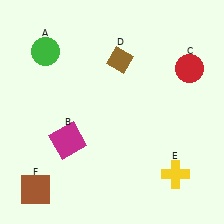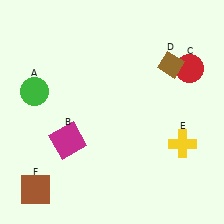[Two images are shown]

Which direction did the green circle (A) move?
The green circle (A) moved down.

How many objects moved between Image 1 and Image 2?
3 objects moved between the two images.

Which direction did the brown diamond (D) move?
The brown diamond (D) moved right.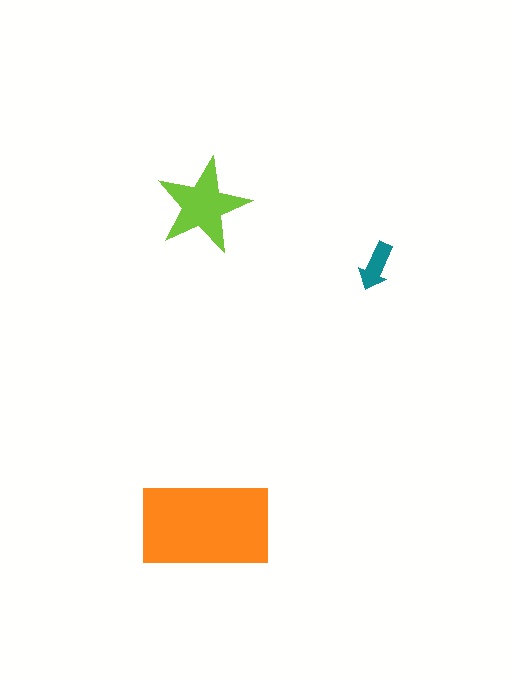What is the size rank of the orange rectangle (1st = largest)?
1st.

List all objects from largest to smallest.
The orange rectangle, the lime star, the teal arrow.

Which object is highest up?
The lime star is topmost.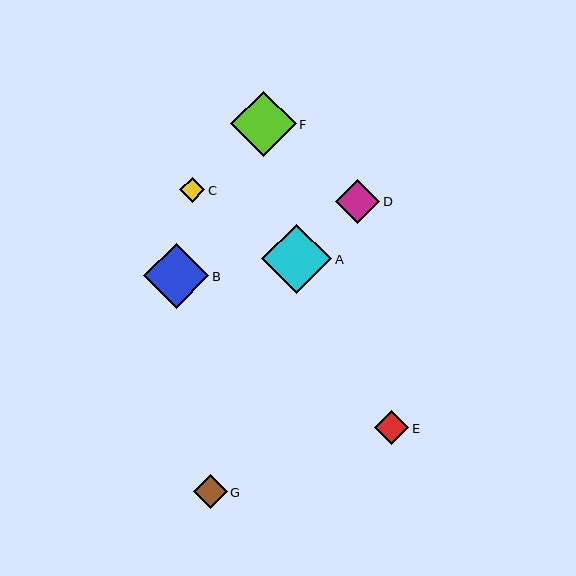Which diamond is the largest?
Diamond A is the largest with a size of approximately 70 pixels.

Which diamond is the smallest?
Diamond C is the smallest with a size of approximately 25 pixels.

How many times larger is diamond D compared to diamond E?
Diamond D is approximately 1.3 times the size of diamond E.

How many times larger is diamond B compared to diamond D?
Diamond B is approximately 1.5 times the size of diamond D.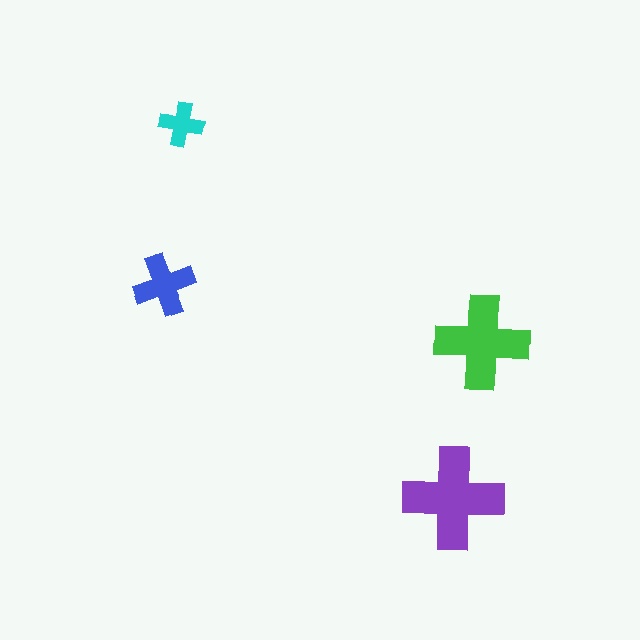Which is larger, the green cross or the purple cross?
The purple one.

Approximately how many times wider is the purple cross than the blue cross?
About 1.5 times wider.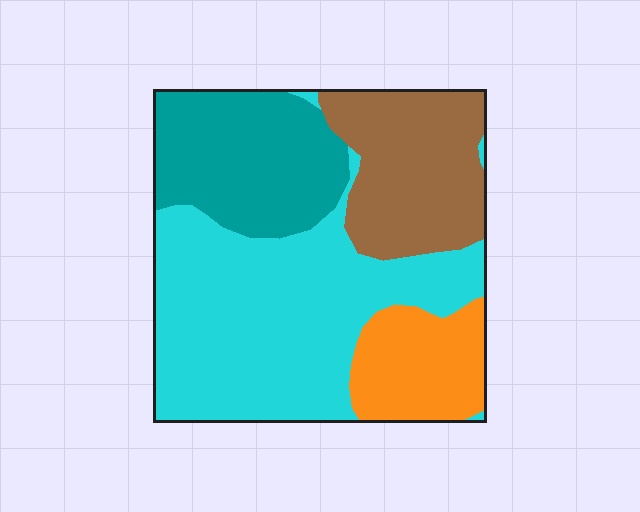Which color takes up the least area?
Orange, at roughly 15%.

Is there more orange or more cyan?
Cyan.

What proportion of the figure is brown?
Brown takes up less than a quarter of the figure.